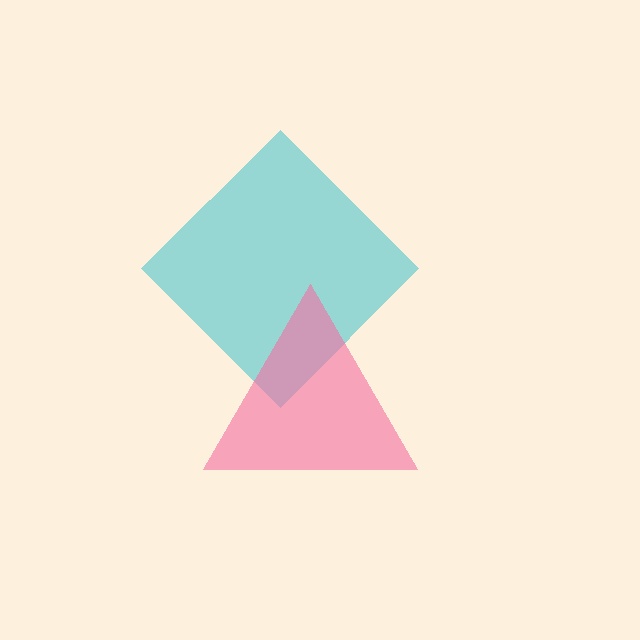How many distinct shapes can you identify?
There are 2 distinct shapes: a cyan diamond, a pink triangle.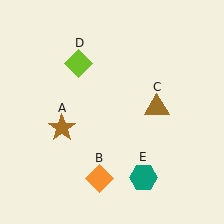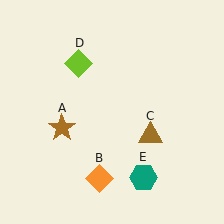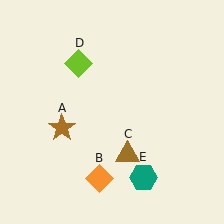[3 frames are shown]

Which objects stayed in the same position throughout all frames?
Brown star (object A) and orange diamond (object B) and lime diamond (object D) and teal hexagon (object E) remained stationary.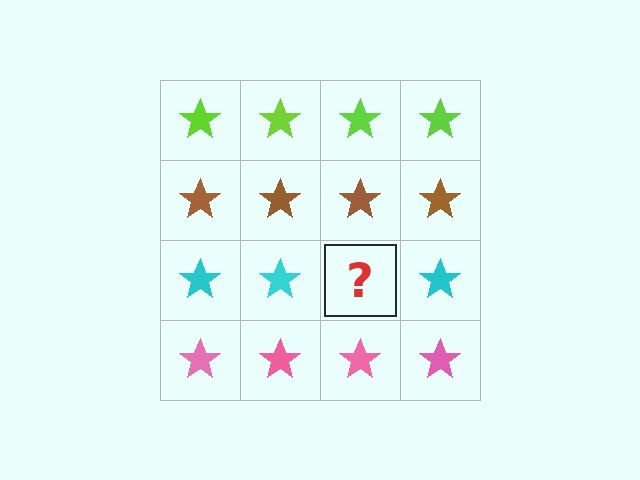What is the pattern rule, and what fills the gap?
The rule is that each row has a consistent color. The gap should be filled with a cyan star.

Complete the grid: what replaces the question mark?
The question mark should be replaced with a cyan star.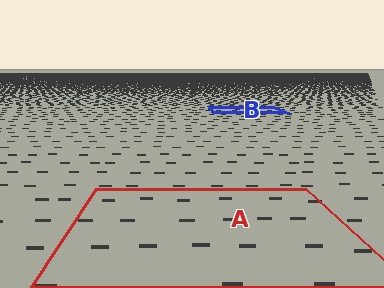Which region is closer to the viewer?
Region A is closer. The texture elements there are larger and more spread out.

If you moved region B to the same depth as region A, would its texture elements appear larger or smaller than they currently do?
They would appear larger. At a closer depth, the same texture elements are projected at a bigger on-screen size.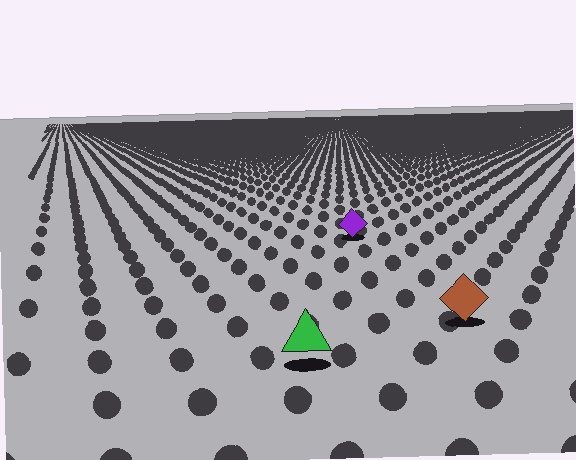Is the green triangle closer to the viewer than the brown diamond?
Yes. The green triangle is closer — you can tell from the texture gradient: the ground texture is coarser near it.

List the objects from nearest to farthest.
From nearest to farthest: the green triangle, the brown diamond, the purple diamond.